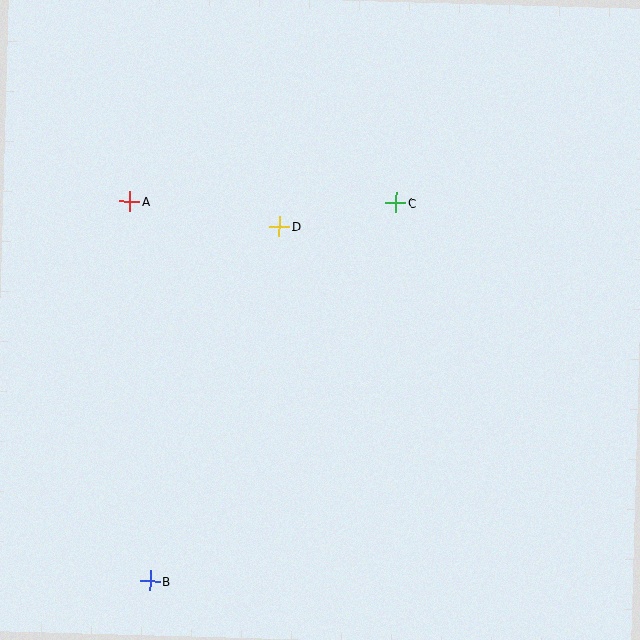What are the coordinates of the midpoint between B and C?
The midpoint between B and C is at (273, 392).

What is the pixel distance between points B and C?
The distance between B and C is 451 pixels.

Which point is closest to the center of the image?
Point D at (279, 227) is closest to the center.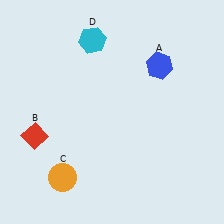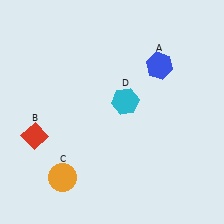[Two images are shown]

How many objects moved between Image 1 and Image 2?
1 object moved between the two images.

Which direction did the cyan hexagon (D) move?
The cyan hexagon (D) moved down.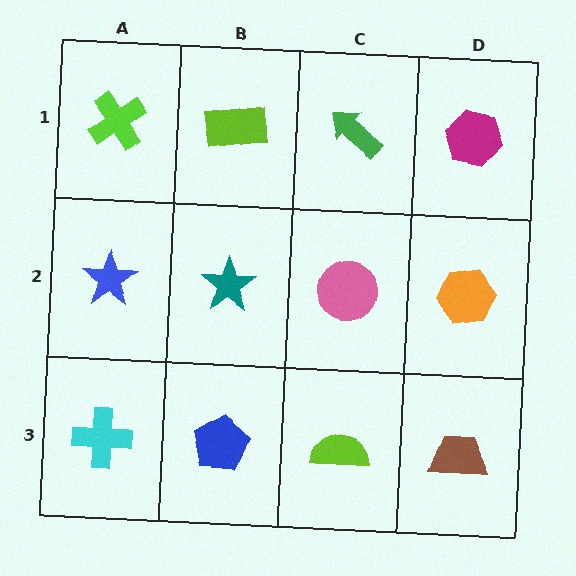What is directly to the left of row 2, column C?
A teal star.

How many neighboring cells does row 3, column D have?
2.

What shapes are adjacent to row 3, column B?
A teal star (row 2, column B), a cyan cross (row 3, column A), a lime semicircle (row 3, column C).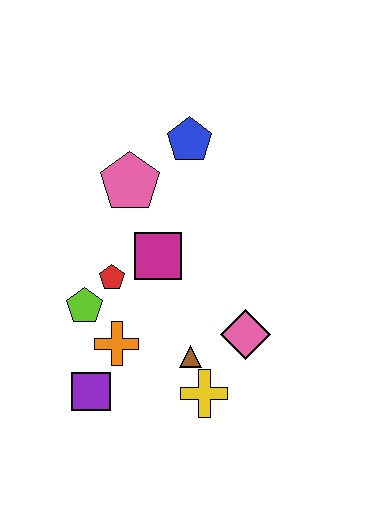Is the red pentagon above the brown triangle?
Yes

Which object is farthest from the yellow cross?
The blue pentagon is farthest from the yellow cross.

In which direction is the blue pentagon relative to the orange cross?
The blue pentagon is above the orange cross.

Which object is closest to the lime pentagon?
The red pentagon is closest to the lime pentagon.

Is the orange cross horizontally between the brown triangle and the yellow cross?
No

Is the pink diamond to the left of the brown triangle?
No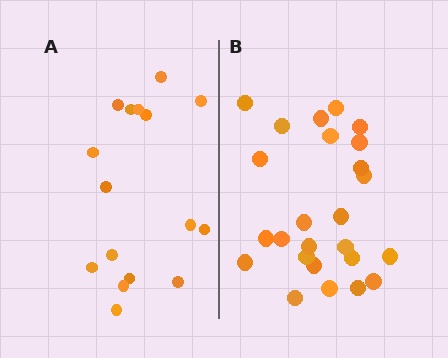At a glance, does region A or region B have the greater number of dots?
Region B (the right region) has more dots.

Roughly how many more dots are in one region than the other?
Region B has roughly 8 or so more dots than region A.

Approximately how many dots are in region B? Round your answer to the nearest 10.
About 20 dots. (The exact count is 25, which rounds to 20.)